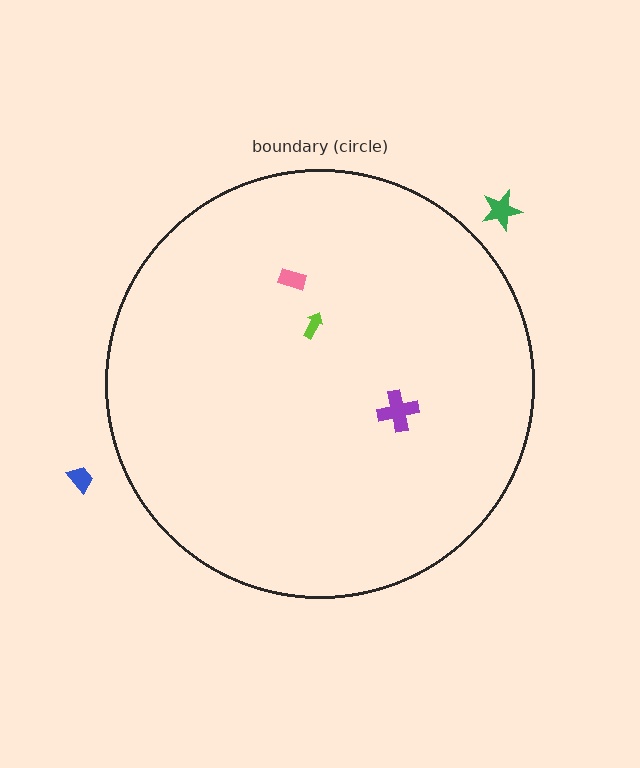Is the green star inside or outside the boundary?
Outside.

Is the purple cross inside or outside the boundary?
Inside.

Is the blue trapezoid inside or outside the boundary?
Outside.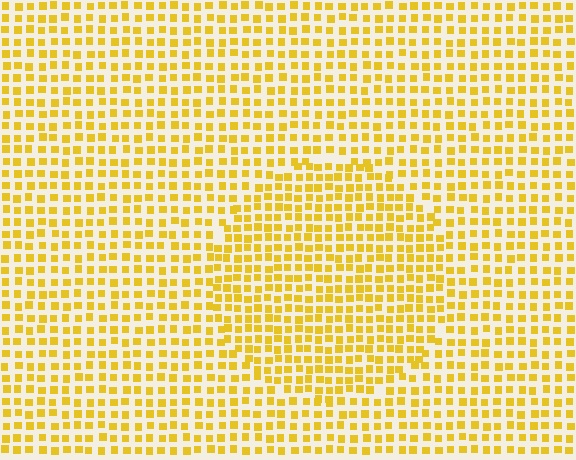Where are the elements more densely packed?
The elements are more densely packed inside the circle boundary.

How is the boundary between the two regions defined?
The boundary is defined by a change in element density (approximately 1.4x ratio). All elements are the same color, size, and shape.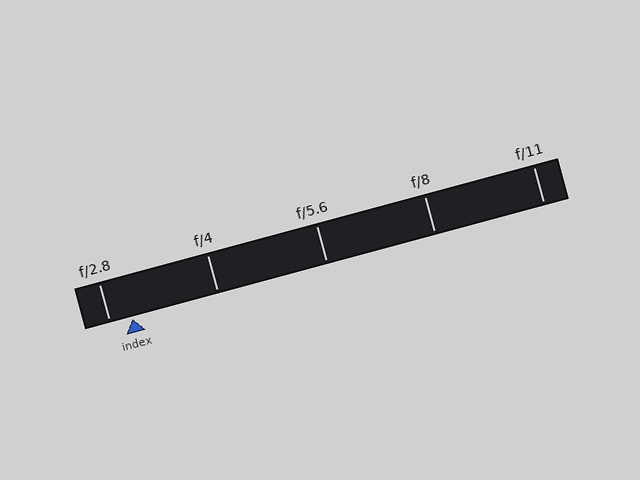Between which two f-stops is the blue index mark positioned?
The index mark is between f/2.8 and f/4.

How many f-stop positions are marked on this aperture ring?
There are 5 f-stop positions marked.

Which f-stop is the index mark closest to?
The index mark is closest to f/2.8.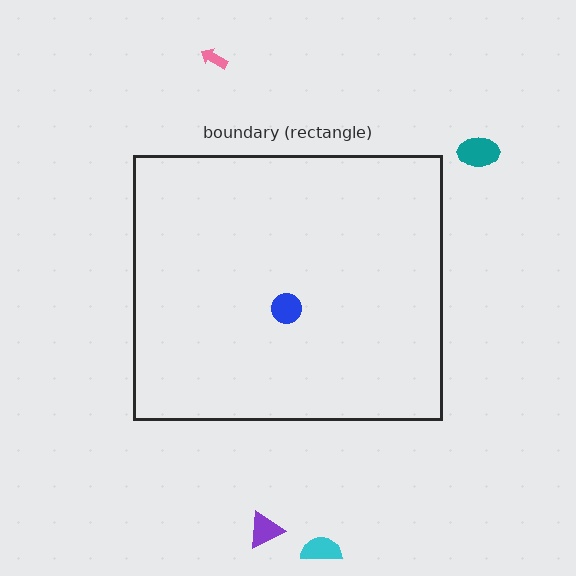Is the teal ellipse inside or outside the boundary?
Outside.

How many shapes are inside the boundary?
1 inside, 4 outside.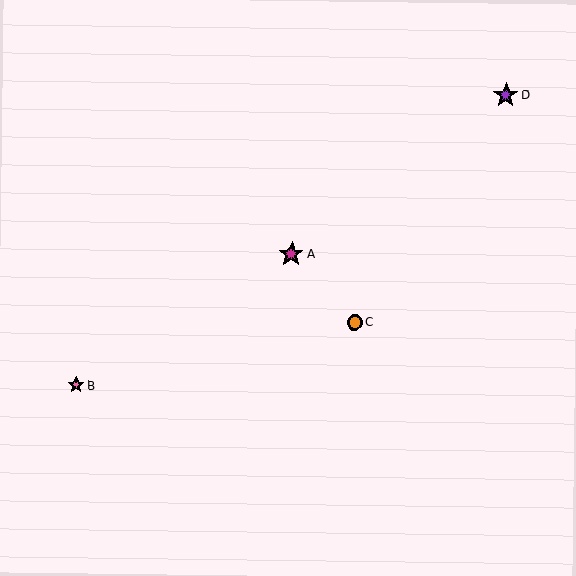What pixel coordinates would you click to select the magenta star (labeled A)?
Click at (292, 254) to select the magenta star A.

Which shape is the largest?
The purple star (labeled D) is the largest.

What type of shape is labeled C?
Shape C is an orange circle.